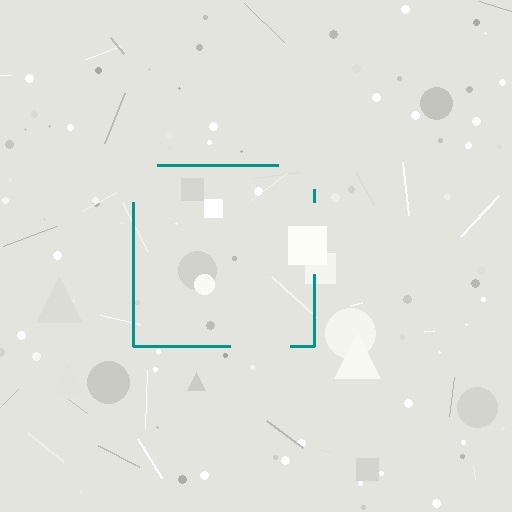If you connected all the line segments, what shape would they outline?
They would outline a square.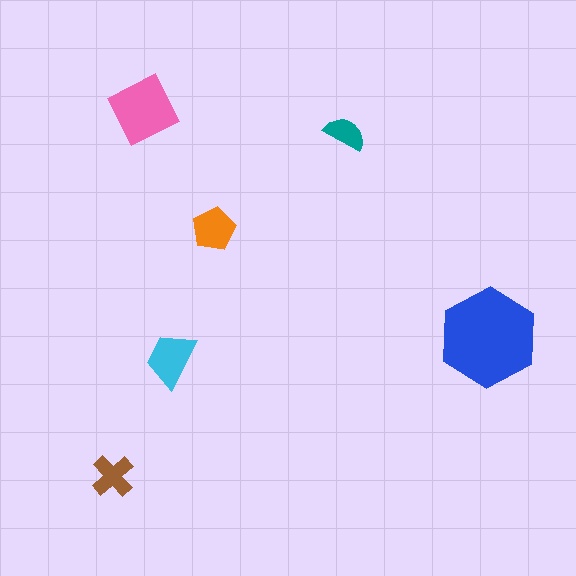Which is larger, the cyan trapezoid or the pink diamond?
The pink diamond.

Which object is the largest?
The blue hexagon.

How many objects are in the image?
There are 6 objects in the image.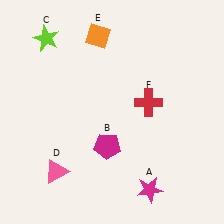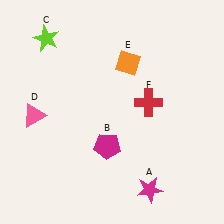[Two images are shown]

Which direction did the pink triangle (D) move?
The pink triangle (D) moved up.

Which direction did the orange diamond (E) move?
The orange diamond (E) moved right.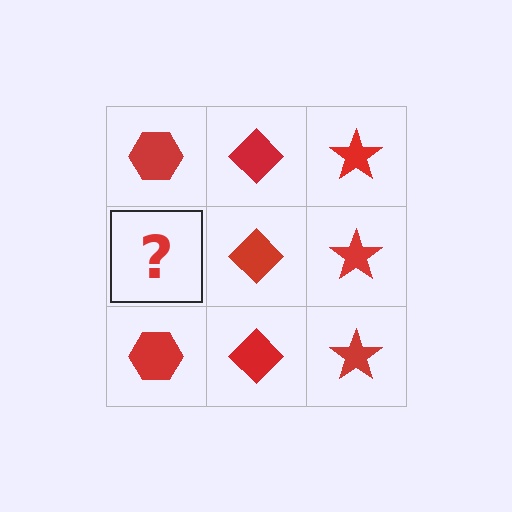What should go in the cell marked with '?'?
The missing cell should contain a red hexagon.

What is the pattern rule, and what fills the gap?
The rule is that each column has a consistent shape. The gap should be filled with a red hexagon.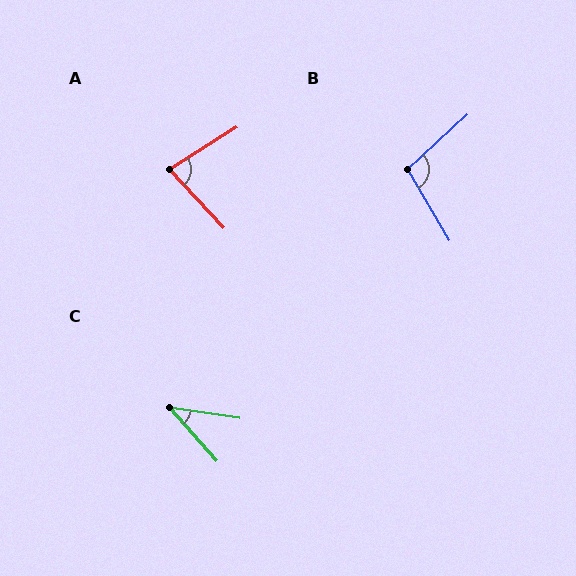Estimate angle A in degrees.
Approximately 80 degrees.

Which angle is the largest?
B, at approximately 103 degrees.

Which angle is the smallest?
C, at approximately 40 degrees.